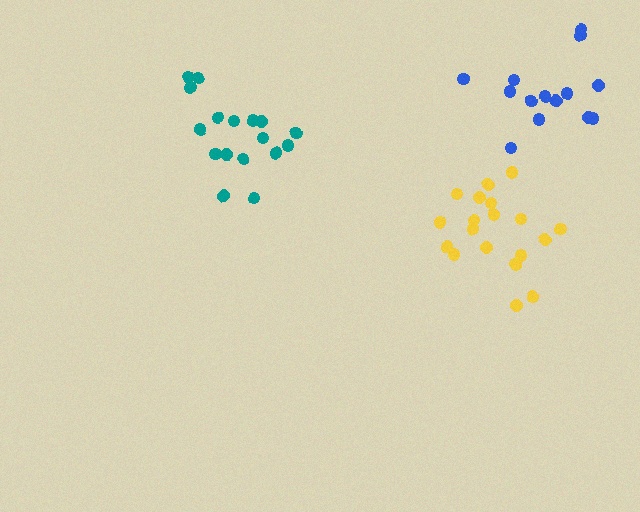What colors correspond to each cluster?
The clusters are colored: teal, blue, yellow.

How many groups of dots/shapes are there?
There are 3 groups.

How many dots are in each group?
Group 1: 17 dots, Group 2: 14 dots, Group 3: 20 dots (51 total).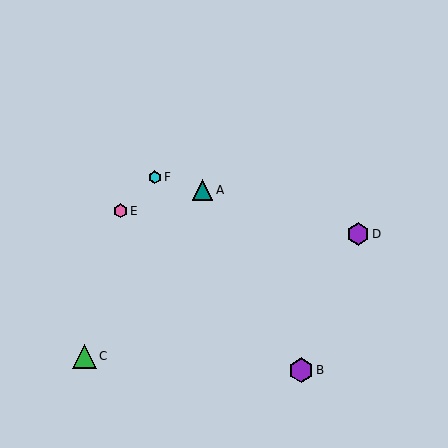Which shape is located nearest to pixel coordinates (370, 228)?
The purple hexagon (labeled D) at (358, 234) is nearest to that location.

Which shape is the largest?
The purple hexagon (labeled B) is the largest.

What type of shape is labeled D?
Shape D is a purple hexagon.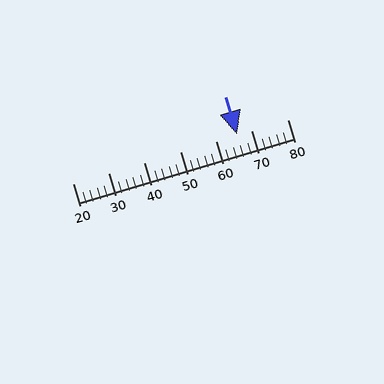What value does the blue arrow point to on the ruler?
The blue arrow points to approximately 66.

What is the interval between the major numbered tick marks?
The major tick marks are spaced 10 units apart.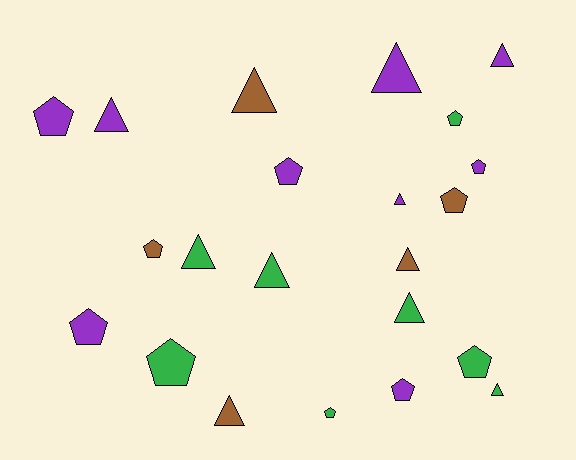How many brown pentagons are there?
There are 2 brown pentagons.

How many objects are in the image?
There are 22 objects.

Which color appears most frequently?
Purple, with 9 objects.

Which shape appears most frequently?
Triangle, with 11 objects.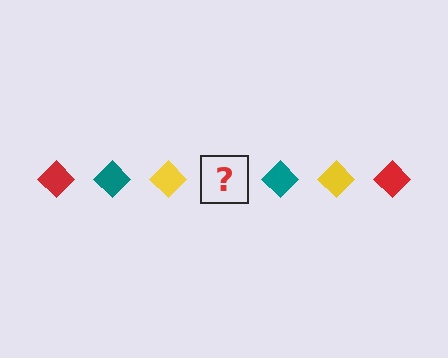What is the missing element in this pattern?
The missing element is a red diamond.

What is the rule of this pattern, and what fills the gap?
The rule is that the pattern cycles through red, teal, yellow diamonds. The gap should be filled with a red diamond.